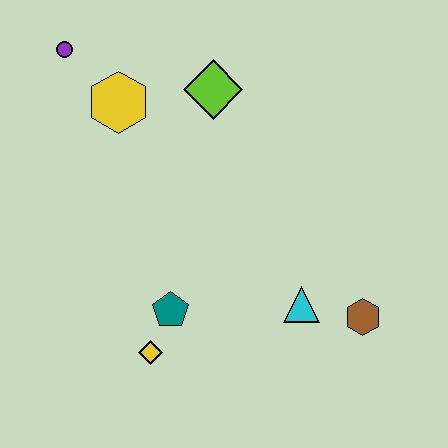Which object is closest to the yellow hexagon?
The purple circle is closest to the yellow hexagon.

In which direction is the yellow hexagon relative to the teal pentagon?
The yellow hexagon is above the teal pentagon.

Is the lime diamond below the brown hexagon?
No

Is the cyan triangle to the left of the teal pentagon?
No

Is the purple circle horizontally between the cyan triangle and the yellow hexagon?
No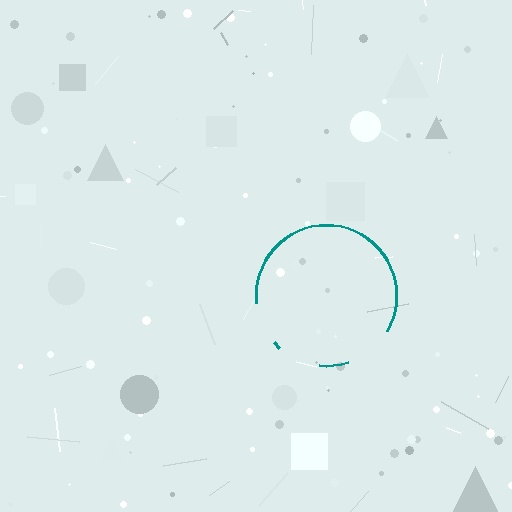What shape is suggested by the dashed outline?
The dashed outline suggests a circle.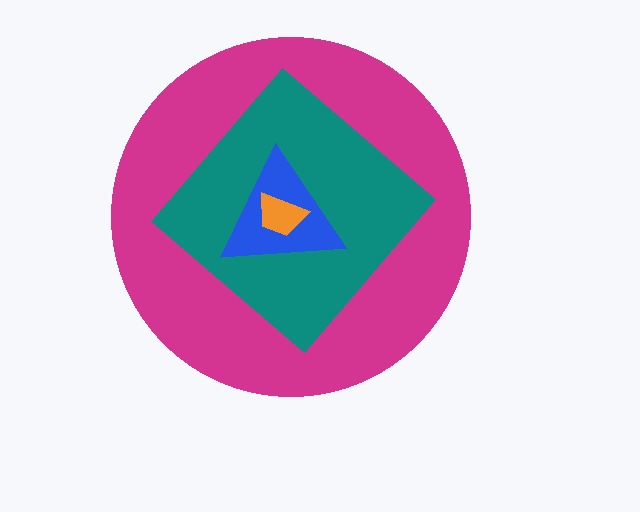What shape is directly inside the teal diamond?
The blue triangle.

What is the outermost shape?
The magenta circle.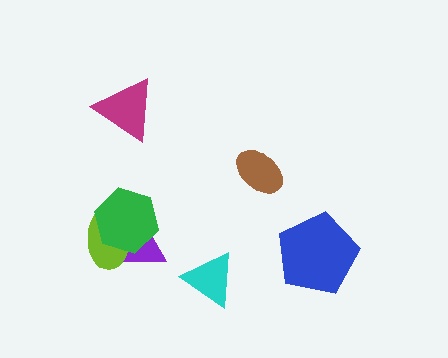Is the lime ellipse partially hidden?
Yes, it is partially covered by another shape.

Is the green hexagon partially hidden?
No, no other shape covers it.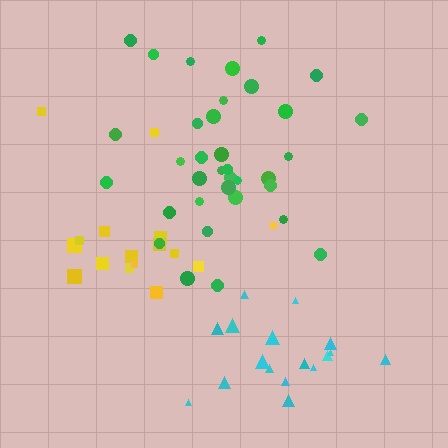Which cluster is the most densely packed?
Green.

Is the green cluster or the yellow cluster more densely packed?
Green.